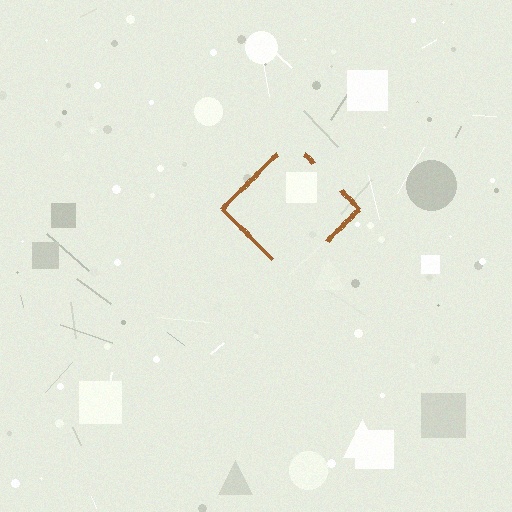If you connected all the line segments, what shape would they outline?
They would outline a diamond.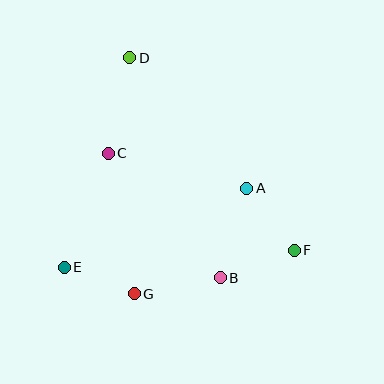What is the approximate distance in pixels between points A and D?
The distance between A and D is approximately 175 pixels.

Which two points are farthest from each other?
Points D and F are farthest from each other.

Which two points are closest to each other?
Points E and G are closest to each other.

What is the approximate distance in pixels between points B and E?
The distance between B and E is approximately 156 pixels.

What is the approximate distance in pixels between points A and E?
The distance between A and E is approximately 199 pixels.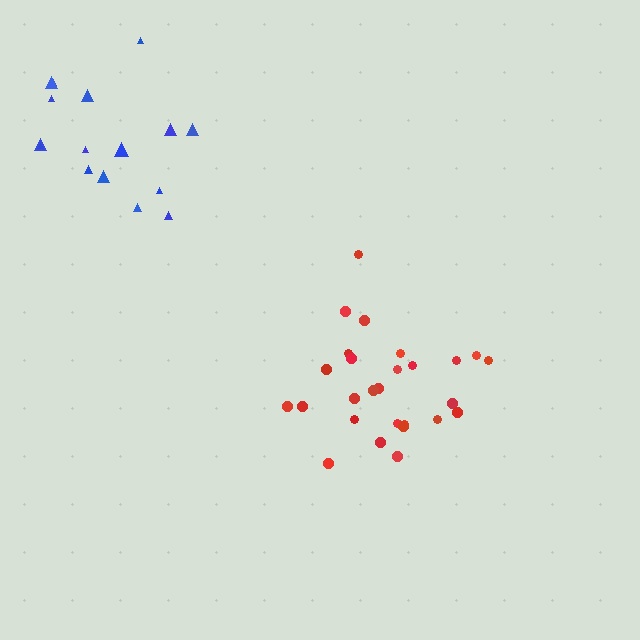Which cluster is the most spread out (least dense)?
Blue.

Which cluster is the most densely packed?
Red.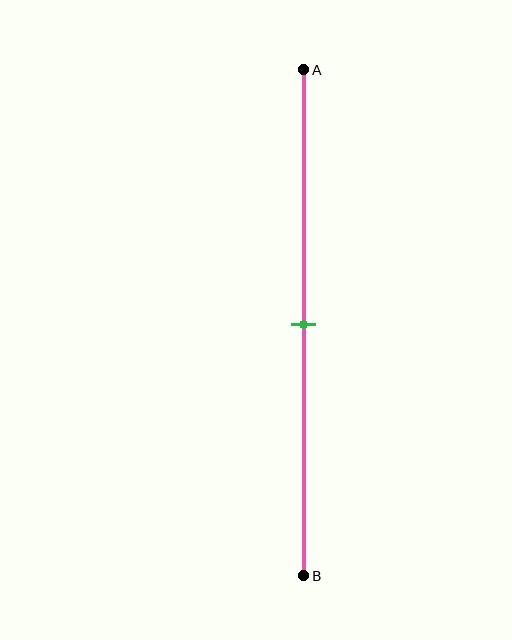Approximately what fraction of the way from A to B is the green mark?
The green mark is approximately 50% of the way from A to B.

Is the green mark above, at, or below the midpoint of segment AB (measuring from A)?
The green mark is approximately at the midpoint of segment AB.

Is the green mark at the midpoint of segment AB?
Yes, the mark is approximately at the midpoint.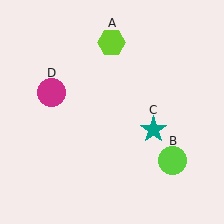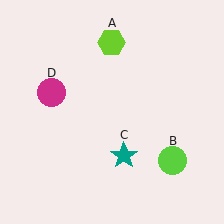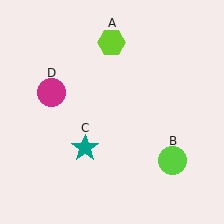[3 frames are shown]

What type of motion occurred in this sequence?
The teal star (object C) rotated clockwise around the center of the scene.